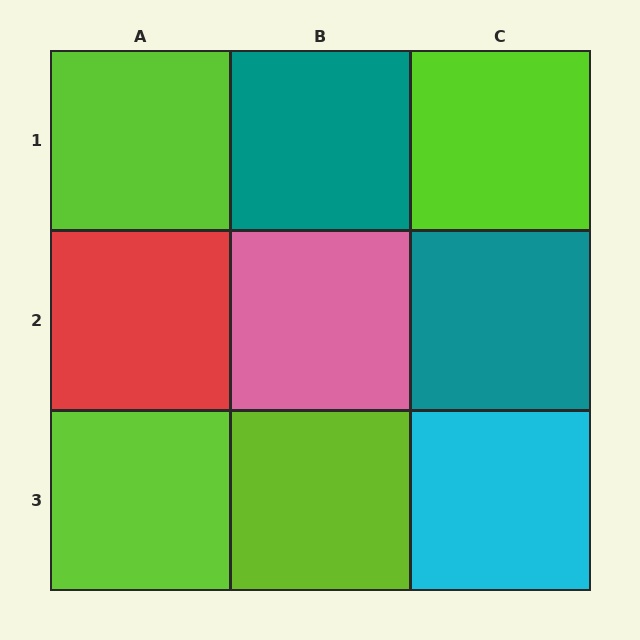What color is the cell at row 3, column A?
Lime.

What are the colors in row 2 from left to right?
Red, pink, teal.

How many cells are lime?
4 cells are lime.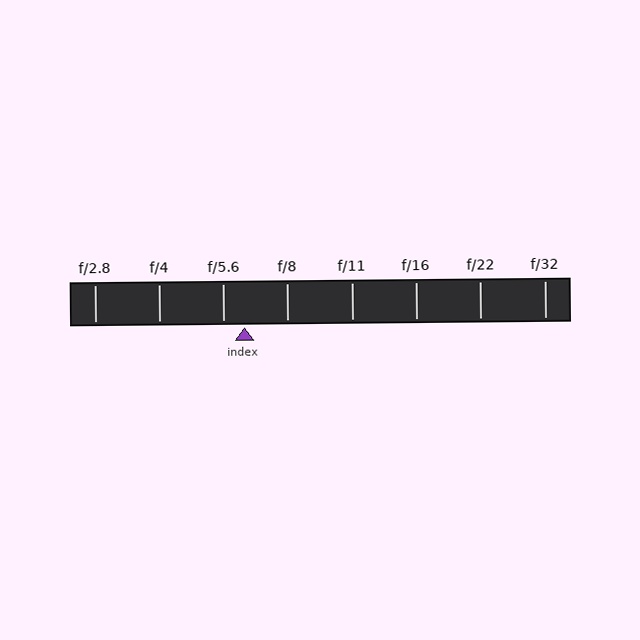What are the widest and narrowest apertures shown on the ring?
The widest aperture shown is f/2.8 and the narrowest is f/32.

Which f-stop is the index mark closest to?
The index mark is closest to f/5.6.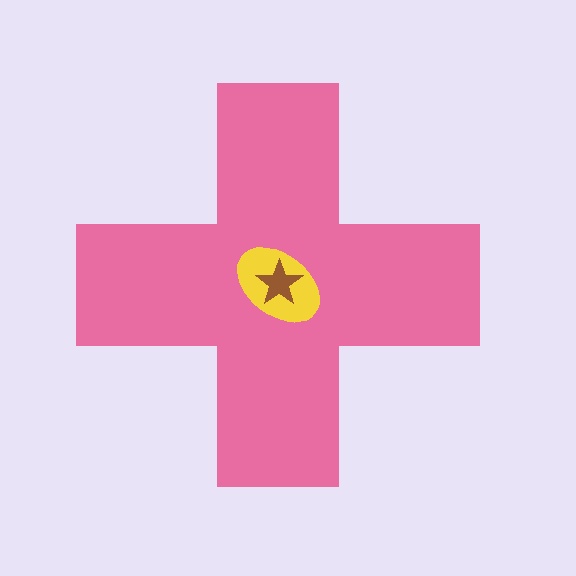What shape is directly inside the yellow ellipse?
The brown star.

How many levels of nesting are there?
3.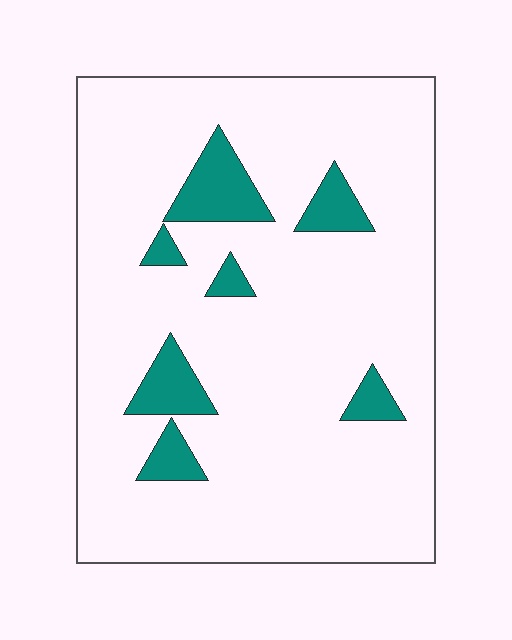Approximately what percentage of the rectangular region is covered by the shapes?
Approximately 10%.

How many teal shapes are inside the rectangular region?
7.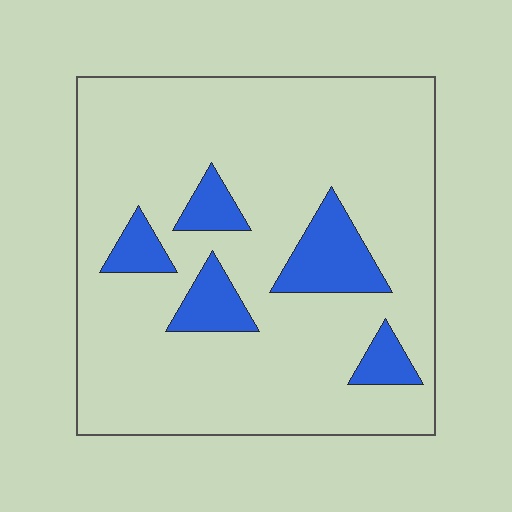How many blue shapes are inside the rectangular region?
5.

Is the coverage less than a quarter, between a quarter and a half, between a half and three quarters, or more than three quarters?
Less than a quarter.